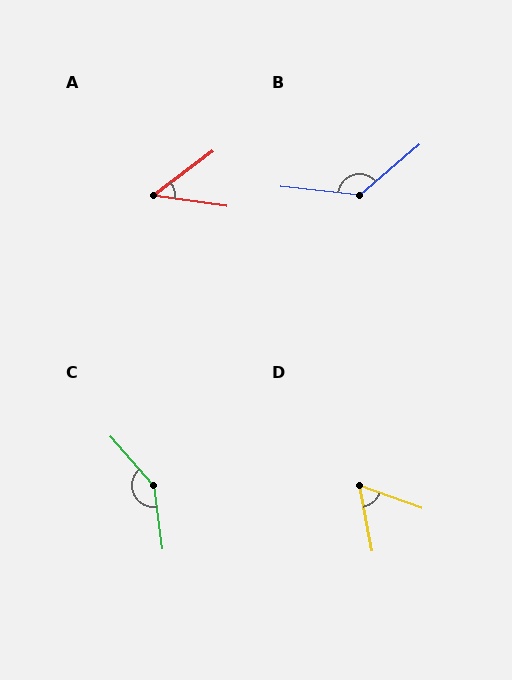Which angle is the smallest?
A, at approximately 45 degrees.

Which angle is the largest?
C, at approximately 146 degrees.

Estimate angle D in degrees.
Approximately 60 degrees.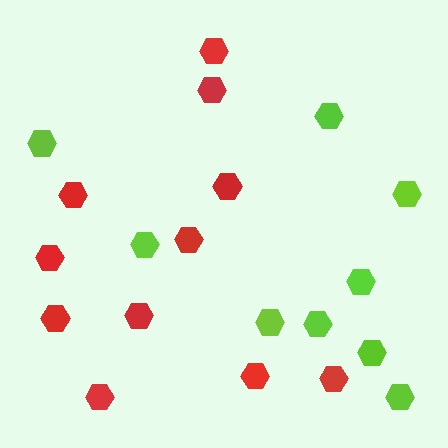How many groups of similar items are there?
There are 2 groups: one group of red hexagons (11) and one group of lime hexagons (9).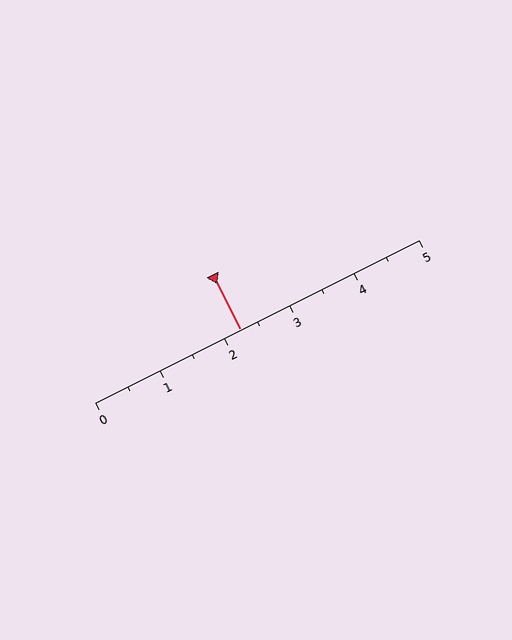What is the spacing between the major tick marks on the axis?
The major ticks are spaced 1 apart.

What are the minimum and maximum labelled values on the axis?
The axis runs from 0 to 5.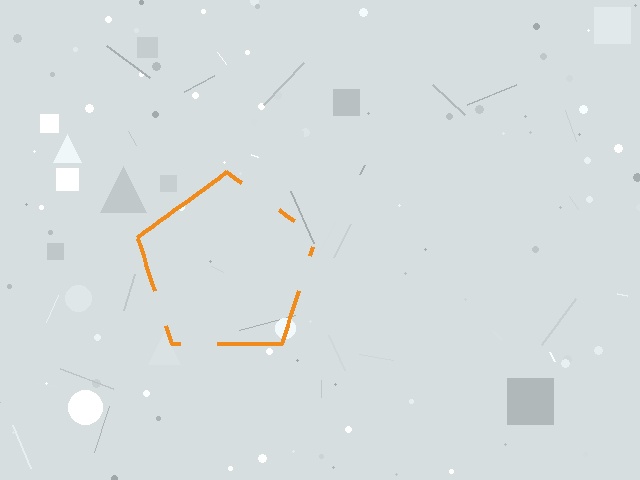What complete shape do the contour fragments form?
The contour fragments form a pentagon.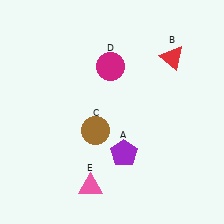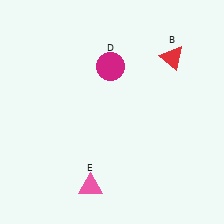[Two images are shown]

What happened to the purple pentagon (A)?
The purple pentagon (A) was removed in Image 2. It was in the bottom-right area of Image 1.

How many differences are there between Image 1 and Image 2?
There are 2 differences between the two images.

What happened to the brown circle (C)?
The brown circle (C) was removed in Image 2. It was in the bottom-left area of Image 1.